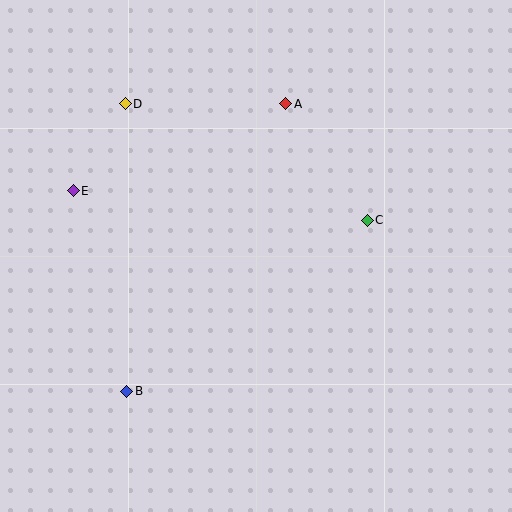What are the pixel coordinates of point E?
Point E is at (73, 191).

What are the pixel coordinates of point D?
Point D is at (125, 104).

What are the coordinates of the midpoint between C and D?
The midpoint between C and D is at (246, 162).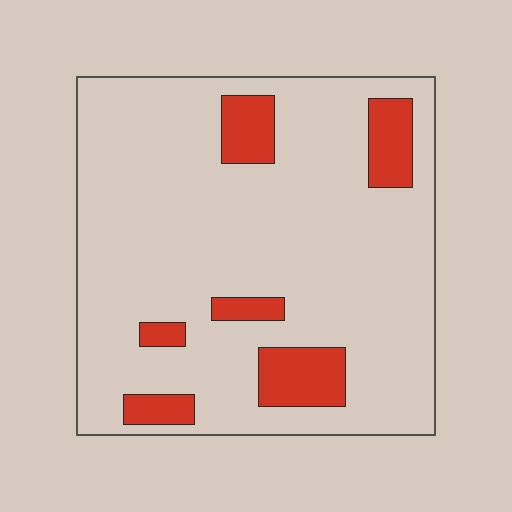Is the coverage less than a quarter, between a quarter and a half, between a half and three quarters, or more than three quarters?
Less than a quarter.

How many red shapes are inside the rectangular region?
6.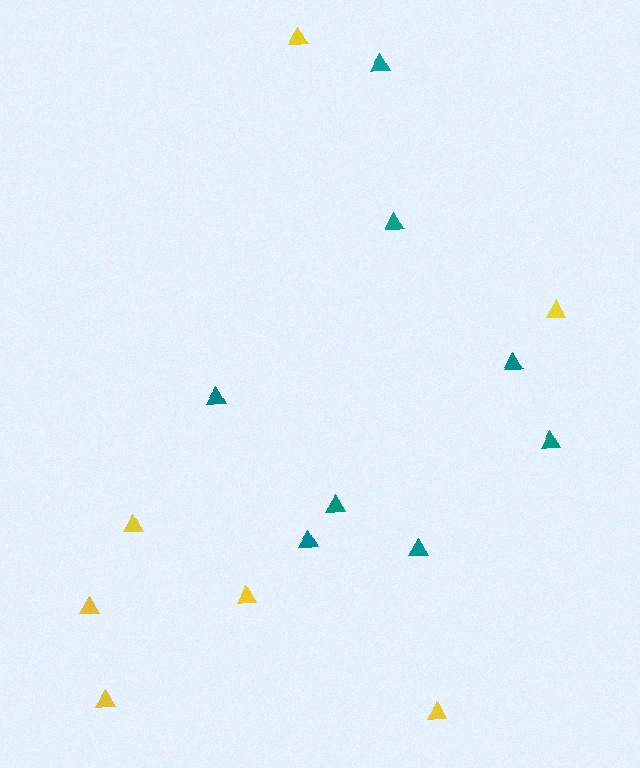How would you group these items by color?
There are 2 groups: one group of teal triangles (8) and one group of yellow triangles (7).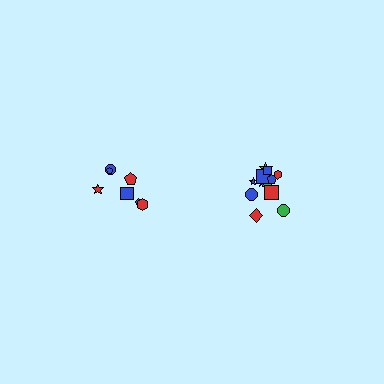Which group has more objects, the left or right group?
The right group.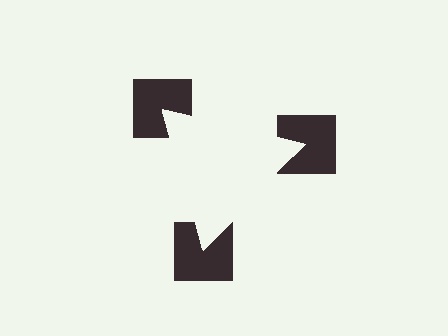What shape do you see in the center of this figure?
An illusory triangle — its edges are inferred from the aligned wedge cuts in the notched squares, not physically drawn.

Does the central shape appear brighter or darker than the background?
It typically appears slightly brighter than the background, even though no actual brightness change is drawn.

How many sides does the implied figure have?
3 sides.